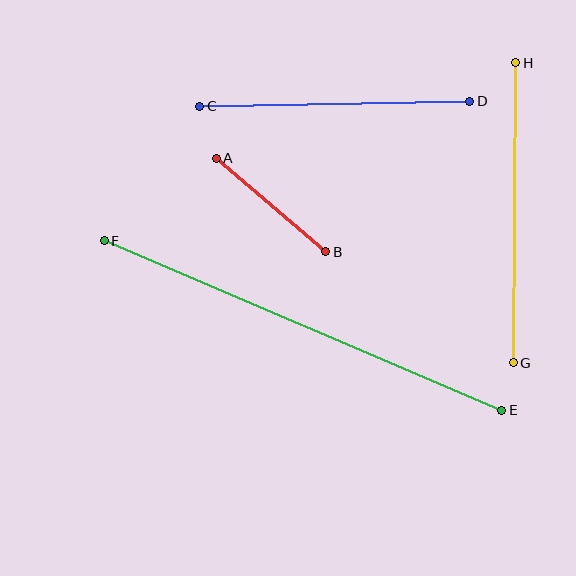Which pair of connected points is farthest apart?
Points E and F are farthest apart.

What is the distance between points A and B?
The distance is approximately 144 pixels.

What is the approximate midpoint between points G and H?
The midpoint is at approximately (515, 213) pixels.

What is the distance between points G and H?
The distance is approximately 300 pixels.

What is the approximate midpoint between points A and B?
The midpoint is at approximately (271, 205) pixels.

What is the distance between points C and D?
The distance is approximately 270 pixels.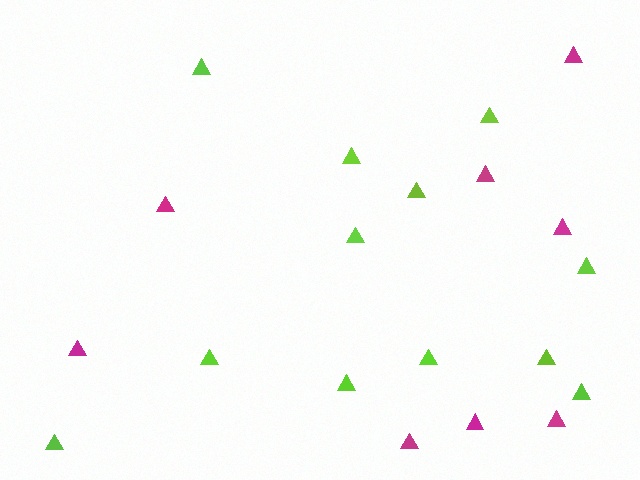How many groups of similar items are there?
There are 2 groups: one group of magenta triangles (8) and one group of lime triangles (12).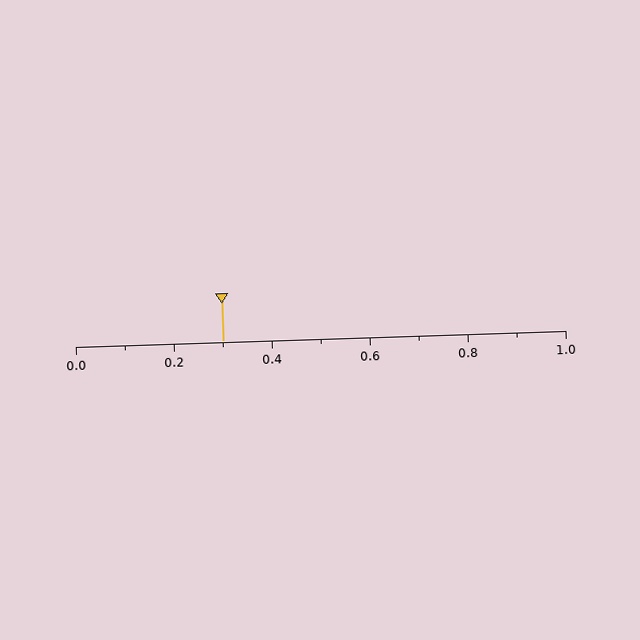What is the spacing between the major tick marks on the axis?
The major ticks are spaced 0.2 apart.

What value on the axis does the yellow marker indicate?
The marker indicates approximately 0.3.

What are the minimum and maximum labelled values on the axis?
The axis runs from 0.0 to 1.0.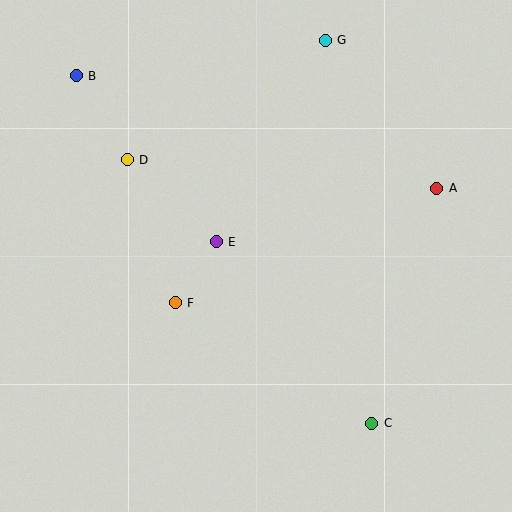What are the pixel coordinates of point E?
Point E is at (216, 242).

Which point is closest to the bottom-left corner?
Point F is closest to the bottom-left corner.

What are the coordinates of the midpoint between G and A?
The midpoint between G and A is at (381, 114).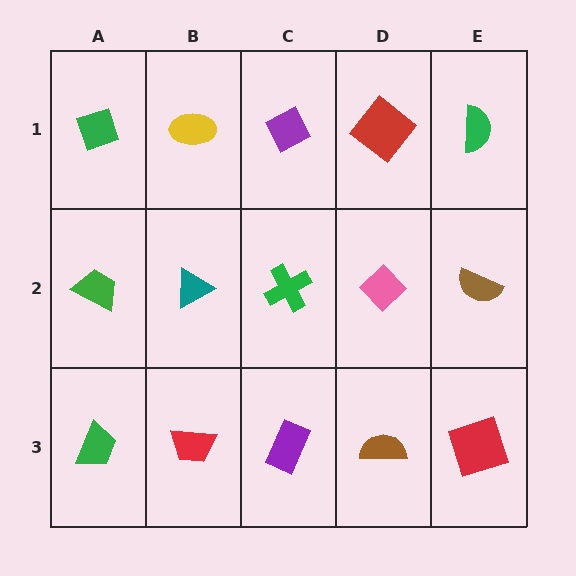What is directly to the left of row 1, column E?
A red diamond.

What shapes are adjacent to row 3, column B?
A teal triangle (row 2, column B), a green trapezoid (row 3, column A), a purple rectangle (row 3, column C).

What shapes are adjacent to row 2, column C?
A purple diamond (row 1, column C), a purple rectangle (row 3, column C), a teal triangle (row 2, column B), a pink diamond (row 2, column D).